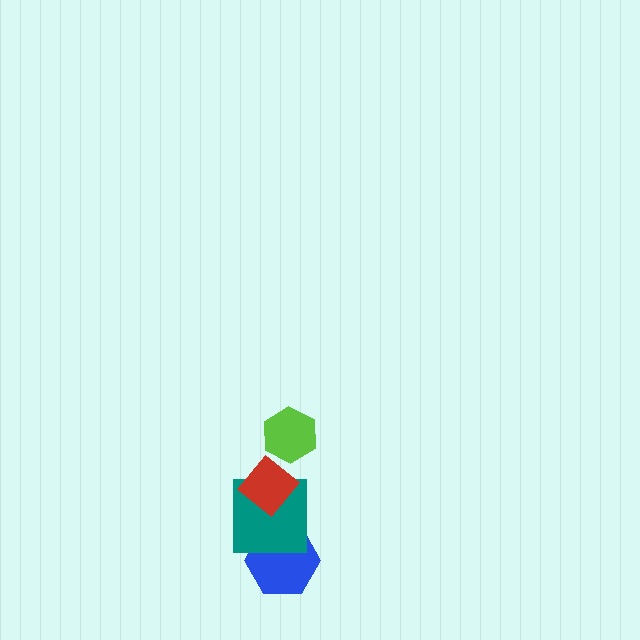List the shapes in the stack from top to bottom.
From top to bottom: the lime hexagon, the red diamond, the teal square, the blue hexagon.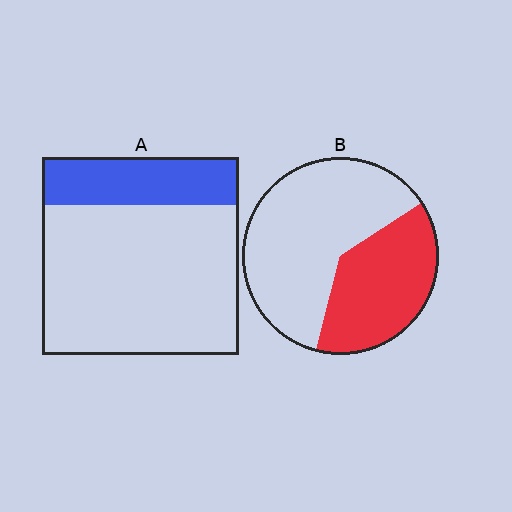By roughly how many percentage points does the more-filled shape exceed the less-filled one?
By roughly 15 percentage points (B over A).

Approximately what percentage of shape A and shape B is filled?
A is approximately 25% and B is approximately 40%.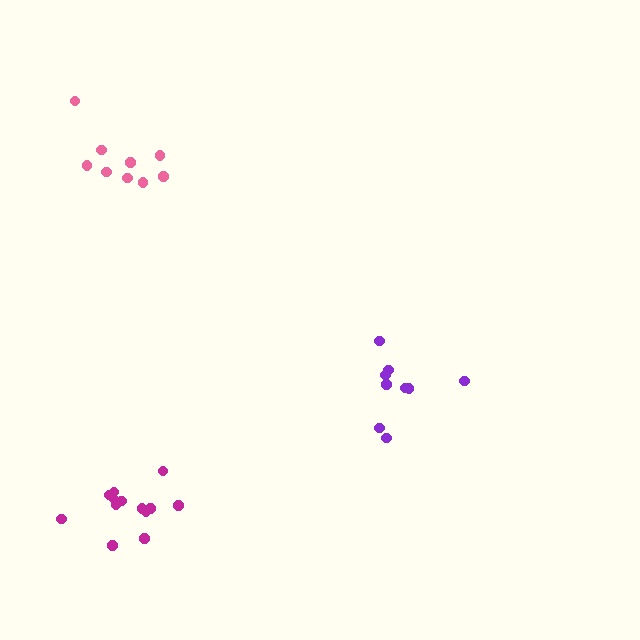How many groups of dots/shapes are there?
There are 3 groups.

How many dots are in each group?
Group 1: 9 dots, Group 2: 9 dots, Group 3: 13 dots (31 total).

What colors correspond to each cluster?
The clusters are colored: purple, pink, magenta.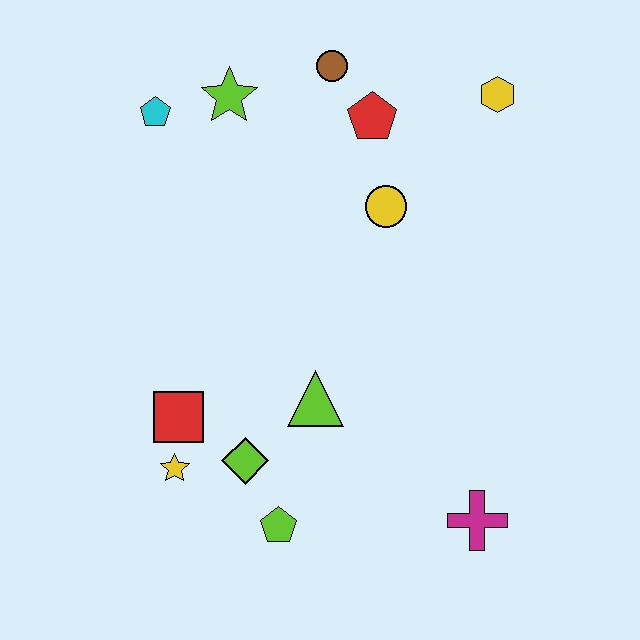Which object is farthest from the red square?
The yellow hexagon is farthest from the red square.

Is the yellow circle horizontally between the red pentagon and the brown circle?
No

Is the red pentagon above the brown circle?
No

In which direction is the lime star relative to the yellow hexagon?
The lime star is to the left of the yellow hexagon.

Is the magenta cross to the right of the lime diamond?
Yes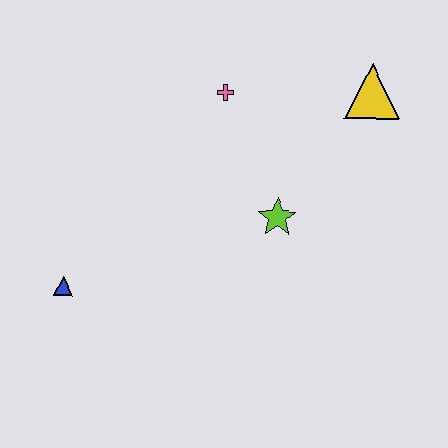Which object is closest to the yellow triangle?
The pink cross is closest to the yellow triangle.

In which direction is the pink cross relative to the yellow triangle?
The pink cross is to the left of the yellow triangle.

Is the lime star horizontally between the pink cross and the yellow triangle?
Yes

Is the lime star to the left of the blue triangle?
No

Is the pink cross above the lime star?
Yes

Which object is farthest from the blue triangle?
The yellow triangle is farthest from the blue triangle.